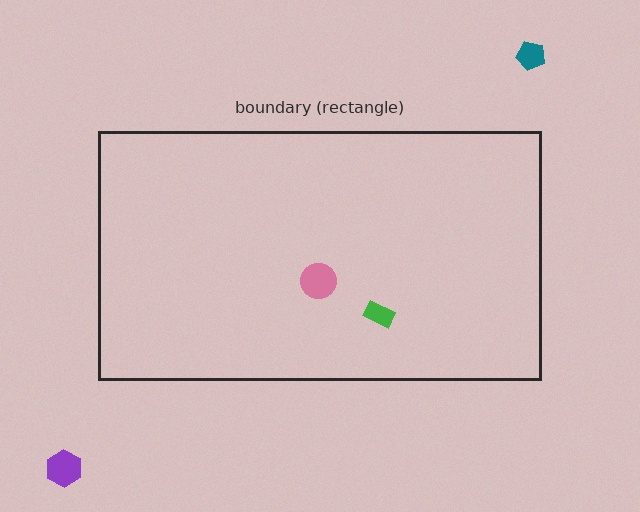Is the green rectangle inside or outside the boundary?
Inside.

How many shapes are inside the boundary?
2 inside, 2 outside.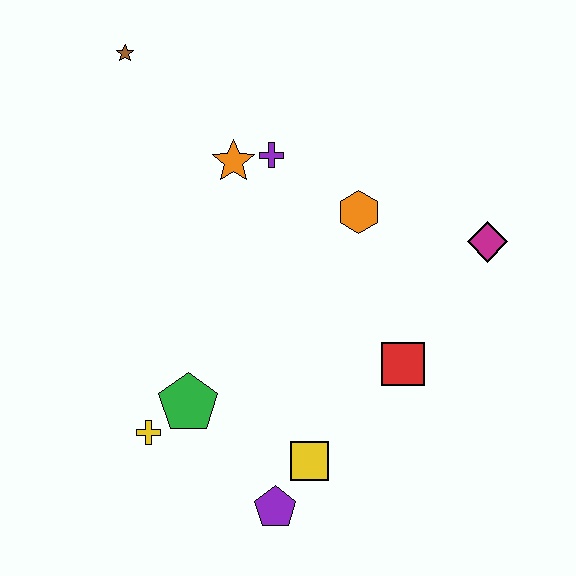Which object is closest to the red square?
The yellow square is closest to the red square.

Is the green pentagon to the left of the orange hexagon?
Yes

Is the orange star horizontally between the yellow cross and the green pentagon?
No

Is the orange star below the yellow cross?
No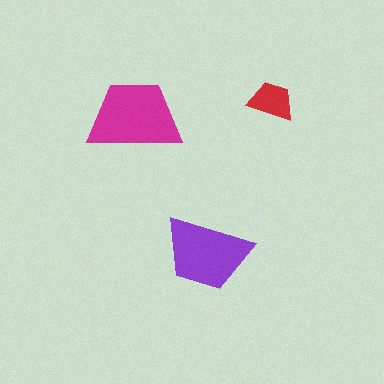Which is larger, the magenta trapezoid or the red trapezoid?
The magenta one.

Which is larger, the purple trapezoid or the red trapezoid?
The purple one.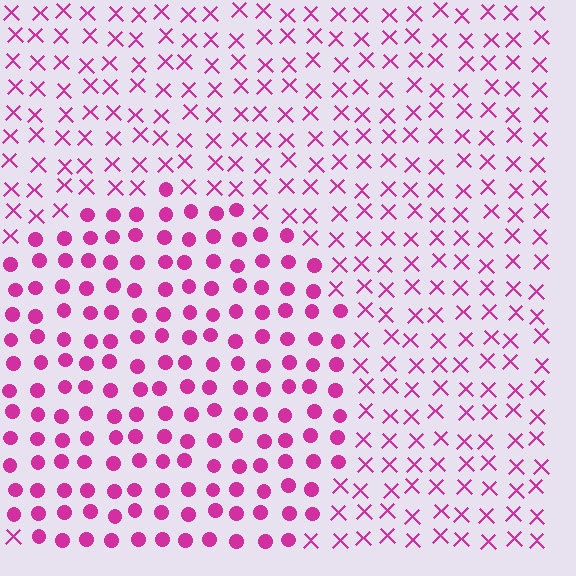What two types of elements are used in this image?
The image uses circles inside the circle region and X marks outside it.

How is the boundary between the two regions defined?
The boundary is defined by a change in element shape: circles inside vs. X marks outside. All elements share the same color and spacing.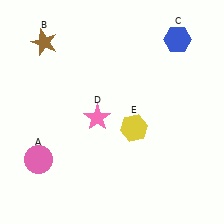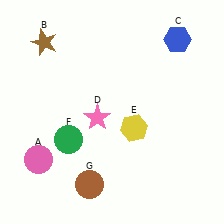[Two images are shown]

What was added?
A green circle (F), a brown circle (G) were added in Image 2.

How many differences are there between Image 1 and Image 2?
There are 2 differences between the two images.